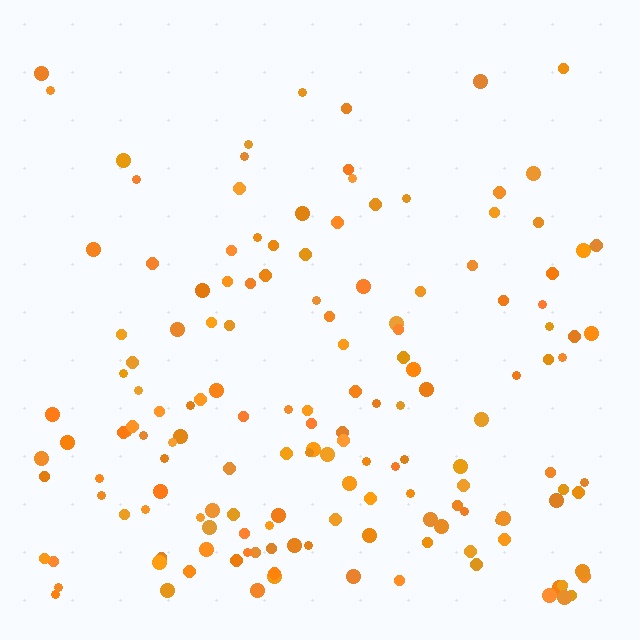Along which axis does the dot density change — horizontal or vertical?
Vertical.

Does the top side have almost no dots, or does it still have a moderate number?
Still a moderate number, just noticeably fewer than the bottom.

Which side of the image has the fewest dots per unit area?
The top.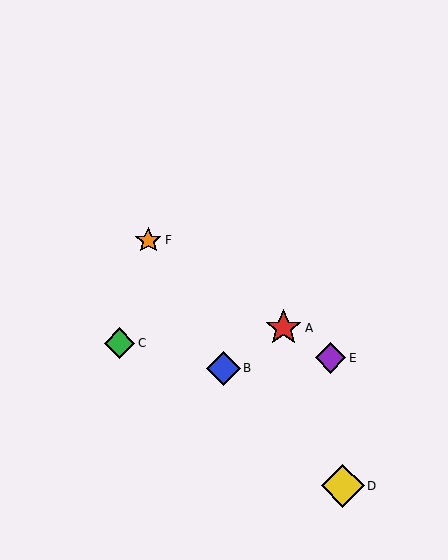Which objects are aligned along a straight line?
Objects A, E, F are aligned along a straight line.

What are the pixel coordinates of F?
Object F is at (148, 240).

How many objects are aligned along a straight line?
3 objects (A, E, F) are aligned along a straight line.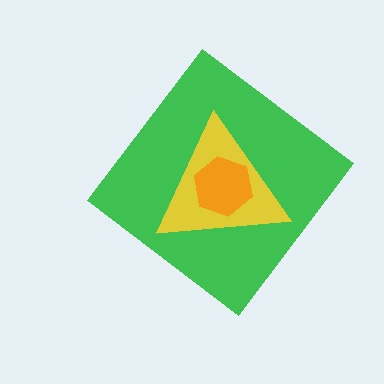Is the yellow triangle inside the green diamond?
Yes.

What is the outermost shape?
The green diamond.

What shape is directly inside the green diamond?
The yellow triangle.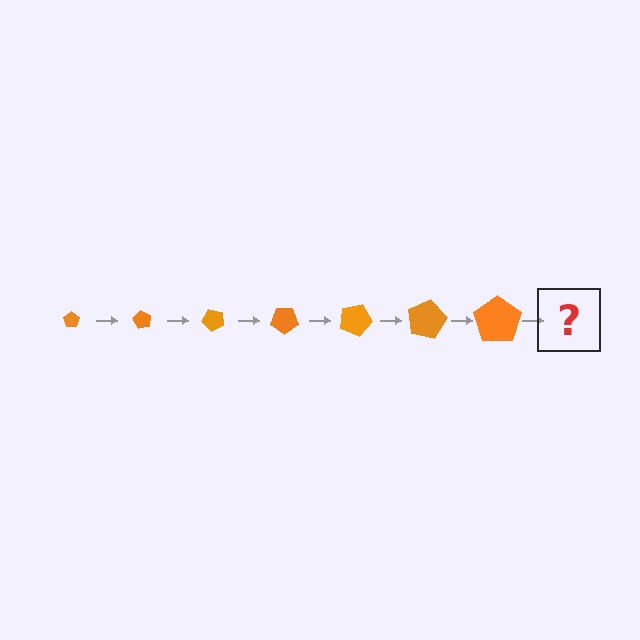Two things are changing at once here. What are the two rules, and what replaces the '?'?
The two rules are that the pentagon grows larger each step and it rotates 60 degrees each step. The '?' should be a pentagon, larger than the previous one and rotated 420 degrees from the start.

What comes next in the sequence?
The next element should be a pentagon, larger than the previous one and rotated 420 degrees from the start.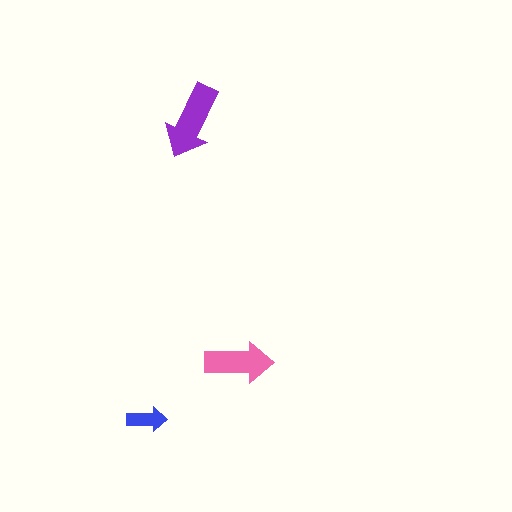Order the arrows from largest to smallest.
the purple one, the pink one, the blue one.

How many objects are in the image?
There are 3 objects in the image.